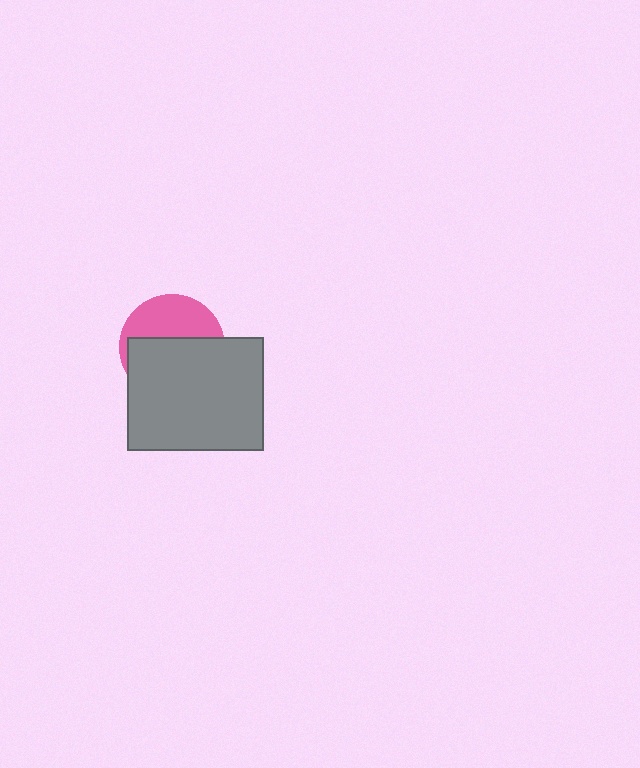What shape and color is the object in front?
The object in front is a gray rectangle.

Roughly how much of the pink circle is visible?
A small part of it is visible (roughly 41%).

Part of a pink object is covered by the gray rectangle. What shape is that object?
It is a circle.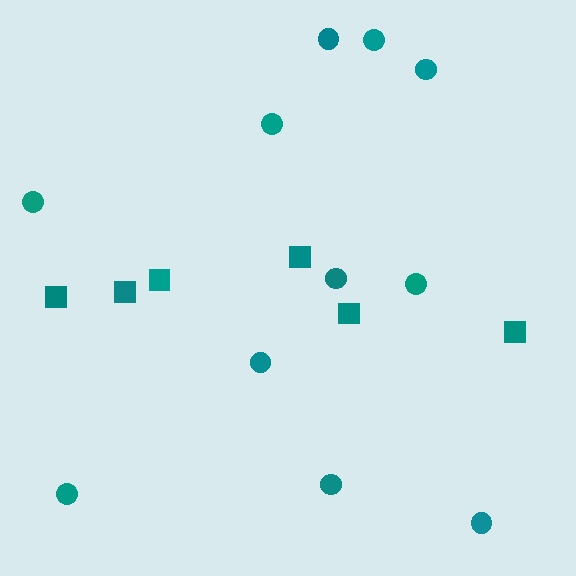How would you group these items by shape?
There are 2 groups: one group of squares (6) and one group of circles (11).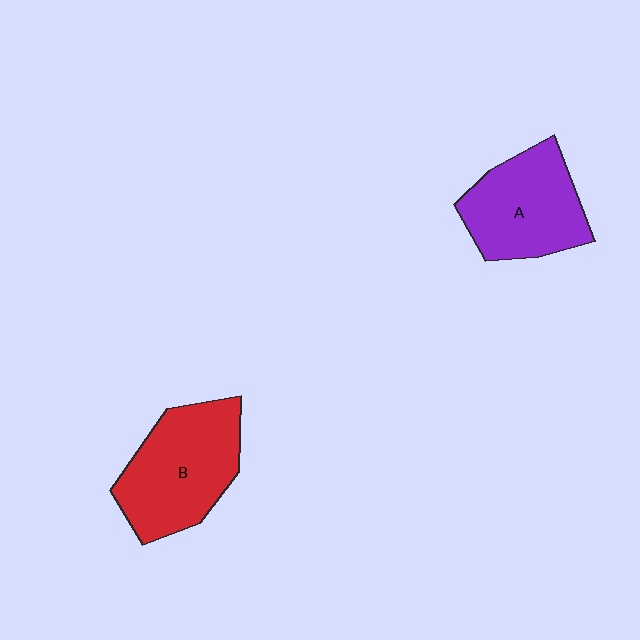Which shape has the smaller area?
Shape A (purple).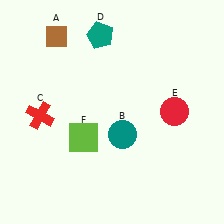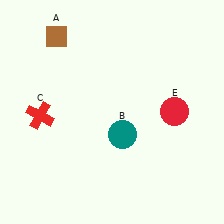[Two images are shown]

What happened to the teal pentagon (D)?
The teal pentagon (D) was removed in Image 2. It was in the top-left area of Image 1.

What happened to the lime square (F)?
The lime square (F) was removed in Image 2. It was in the bottom-left area of Image 1.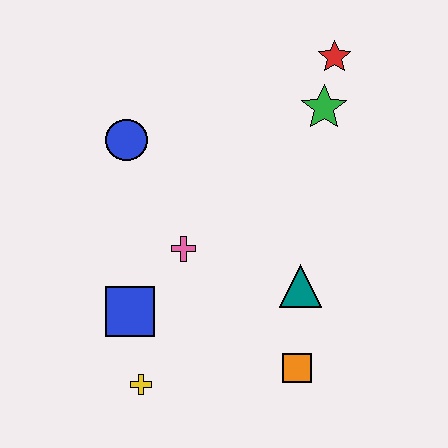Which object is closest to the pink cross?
The blue square is closest to the pink cross.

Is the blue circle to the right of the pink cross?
No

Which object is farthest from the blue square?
The red star is farthest from the blue square.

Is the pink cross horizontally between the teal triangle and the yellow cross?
Yes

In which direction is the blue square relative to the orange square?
The blue square is to the left of the orange square.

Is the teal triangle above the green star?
No